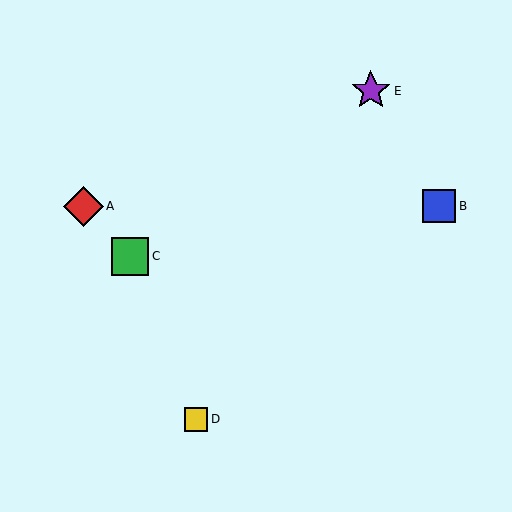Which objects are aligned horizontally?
Objects A, B are aligned horizontally.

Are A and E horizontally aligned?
No, A is at y≈206 and E is at y≈91.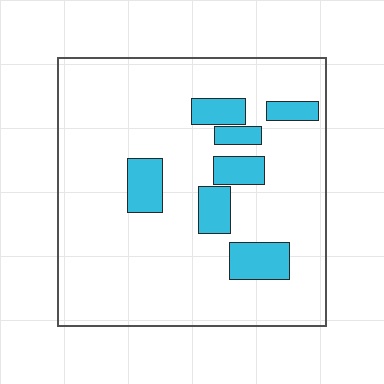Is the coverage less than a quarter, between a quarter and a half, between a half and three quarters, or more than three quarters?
Less than a quarter.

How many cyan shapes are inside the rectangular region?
7.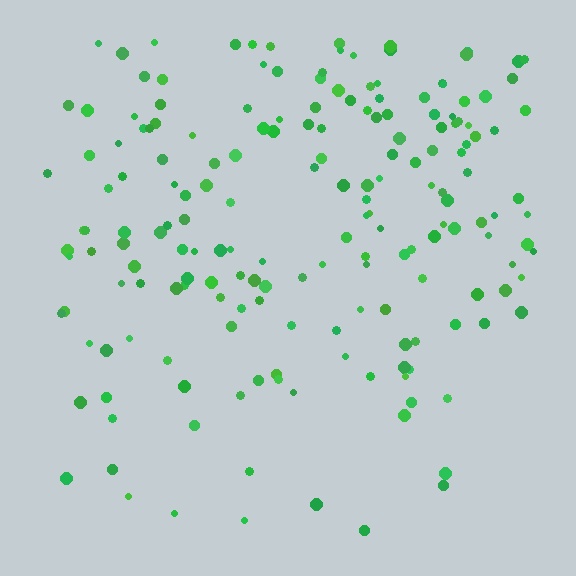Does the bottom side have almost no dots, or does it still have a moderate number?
Still a moderate number, just noticeably fewer than the top.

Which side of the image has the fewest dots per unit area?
The bottom.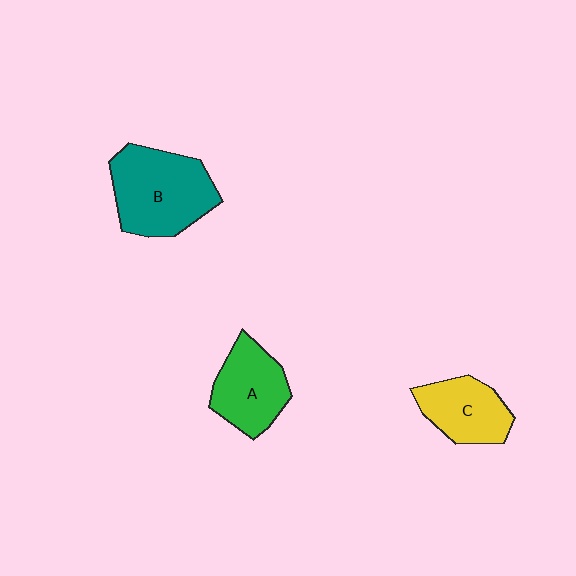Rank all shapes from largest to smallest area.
From largest to smallest: B (teal), A (green), C (yellow).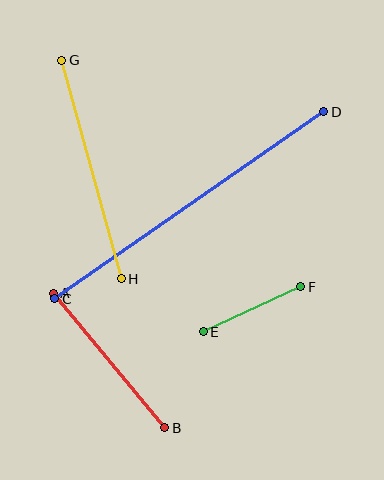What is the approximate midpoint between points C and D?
The midpoint is at approximately (189, 205) pixels.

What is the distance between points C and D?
The distance is approximately 327 pixels.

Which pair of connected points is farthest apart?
Points C and D are farthest apart.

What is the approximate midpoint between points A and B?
The midpoint is at approximately (109, 360) pixels.